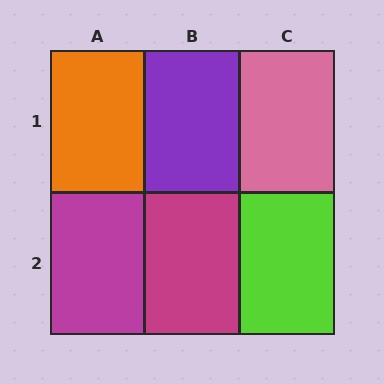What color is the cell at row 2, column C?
Lime.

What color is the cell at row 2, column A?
Magenta.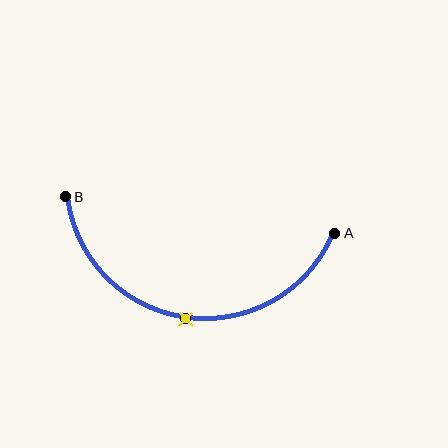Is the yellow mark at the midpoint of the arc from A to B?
Yes. The yellow mark lies on the arc at equal arc-length from both A and B — it is the arc midpoint.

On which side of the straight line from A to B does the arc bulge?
The arc bulges below the straight line connecting A and B.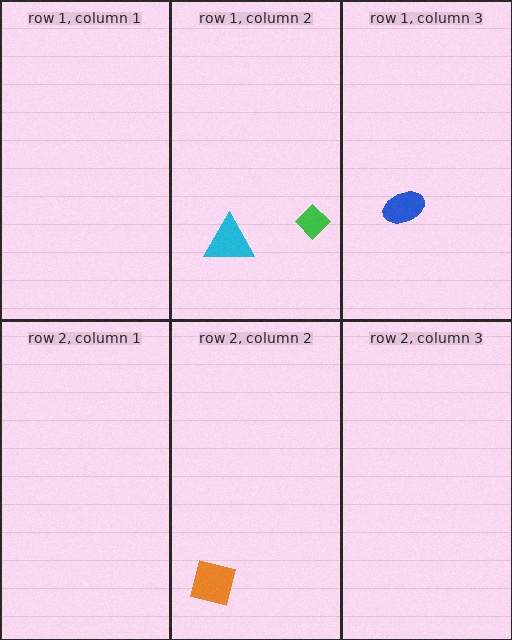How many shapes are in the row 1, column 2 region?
2.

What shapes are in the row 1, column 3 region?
The blue ellipse.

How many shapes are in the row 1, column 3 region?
1.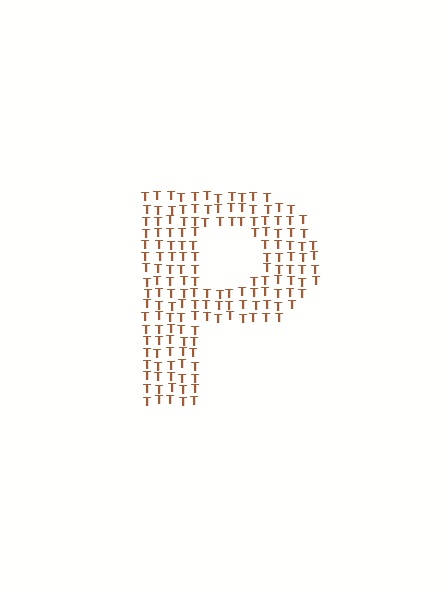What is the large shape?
The large shape is the letter P.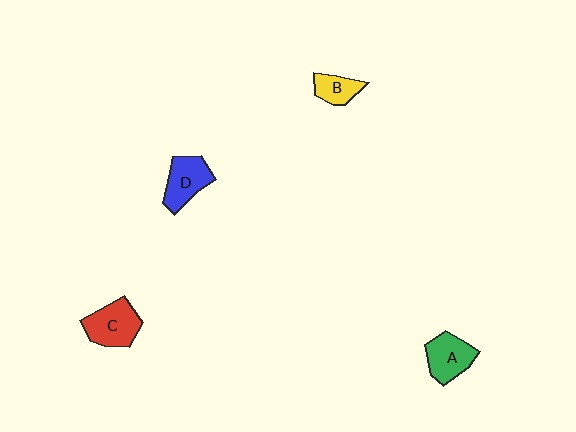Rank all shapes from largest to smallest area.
From largest to smallest: C (red), D (blue), A (green), B (yellow).